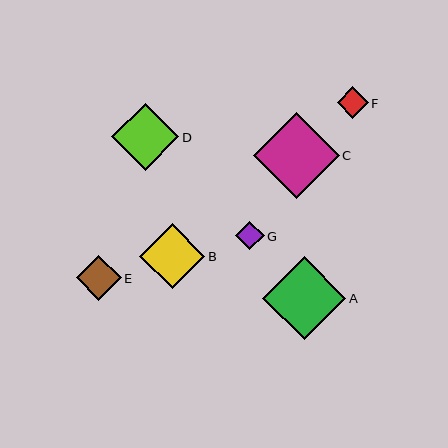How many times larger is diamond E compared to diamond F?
Diamond E is approximately 1.4 times the size of diamond F.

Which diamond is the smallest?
Diamond G is the smallest with a size of approximately 29 pixels.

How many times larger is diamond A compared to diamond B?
Diamond A is approximately 1.3 times the size of diamond B.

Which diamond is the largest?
Diamond C is the largest with a size of approximately 86 pixels.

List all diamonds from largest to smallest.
From largest to smallest: C, A, D, B, E, F, G.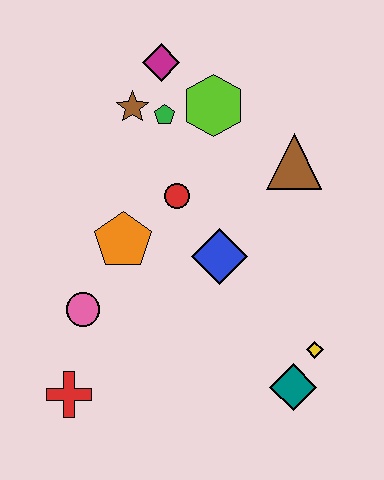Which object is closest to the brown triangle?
The lime hexagon is closest to the brown triangle.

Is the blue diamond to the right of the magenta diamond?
Yes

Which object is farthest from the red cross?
The magenta diamond is farthest from the red cross.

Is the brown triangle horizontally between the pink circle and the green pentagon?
No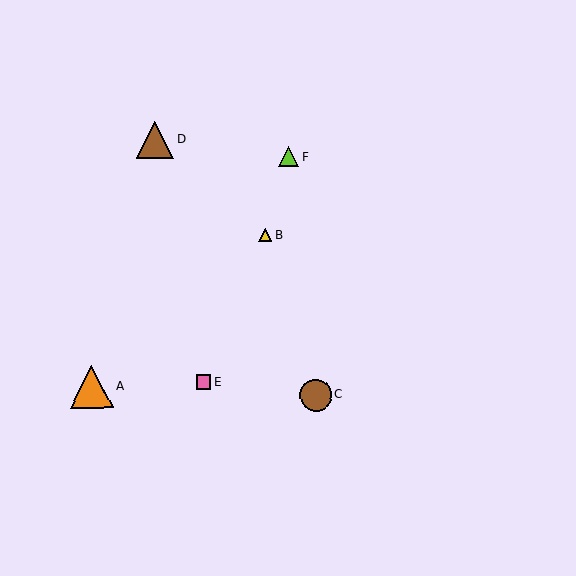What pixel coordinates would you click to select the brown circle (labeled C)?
Click at (315, 395) to select the brown circle C.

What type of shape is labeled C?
Shape C is a brown circle.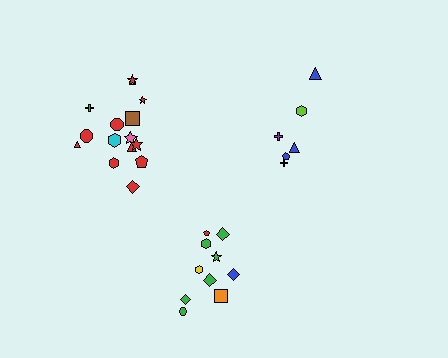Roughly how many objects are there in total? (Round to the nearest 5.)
Roughly 30 objects in total.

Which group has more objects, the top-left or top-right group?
The top-left group.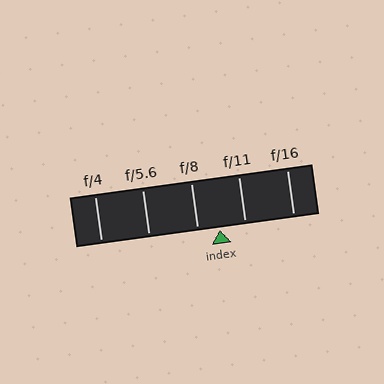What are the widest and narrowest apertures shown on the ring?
The widest aperture shown is f/4 and the narrowest is f/16.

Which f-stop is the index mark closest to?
The index mark is closest to f/8.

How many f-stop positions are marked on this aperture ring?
There are 5 f-stop positions marked.